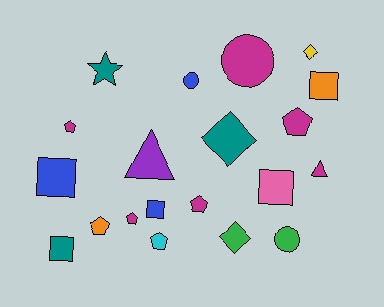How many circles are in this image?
There are 3 circles.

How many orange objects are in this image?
There are 2 orange objects.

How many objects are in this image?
There are 20 objects.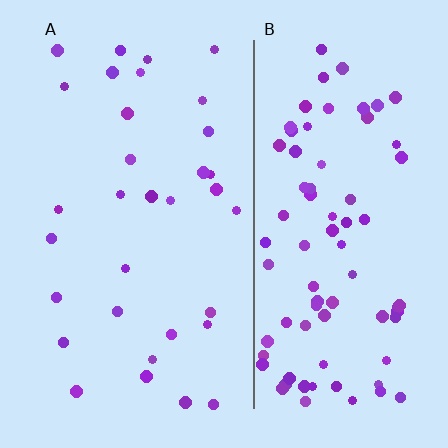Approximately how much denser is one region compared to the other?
Approximately 2.6× — region B over region A.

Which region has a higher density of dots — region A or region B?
B (the right).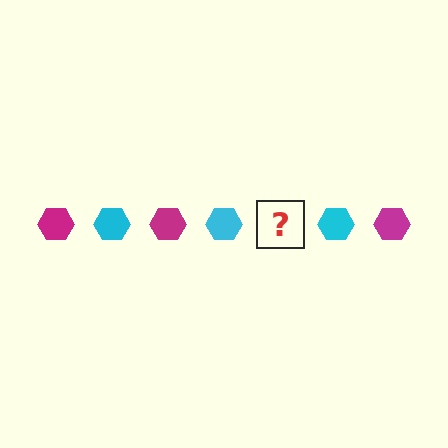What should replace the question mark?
The question mark should be replaced with a magenta hexagon.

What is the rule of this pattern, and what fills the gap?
The rule is that the pattern cycles through magenta, cyan hexagons. The gap should be filled with a magenta hexagon.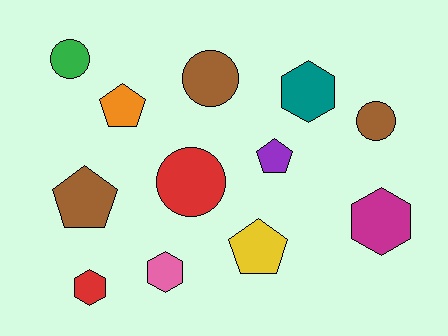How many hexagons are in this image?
There are 4 hexagons.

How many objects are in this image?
There are 12 objects.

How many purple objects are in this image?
There is 1 purple object.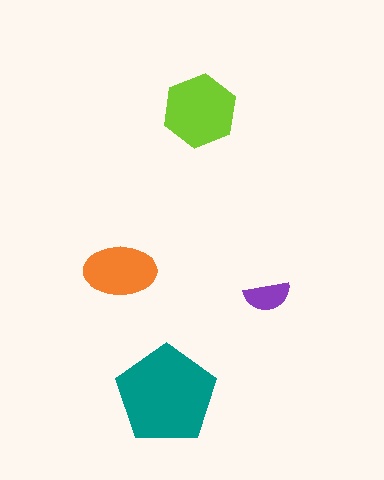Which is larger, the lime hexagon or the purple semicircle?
The lime hexagon.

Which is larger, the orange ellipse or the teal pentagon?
The teal pentagon.